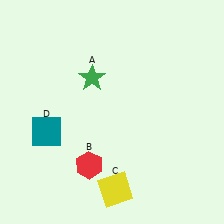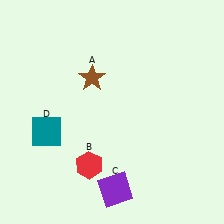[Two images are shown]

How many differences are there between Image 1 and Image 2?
There are 2 differences between the two images.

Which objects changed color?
A changed from green to brown. C changed from yellow to purple.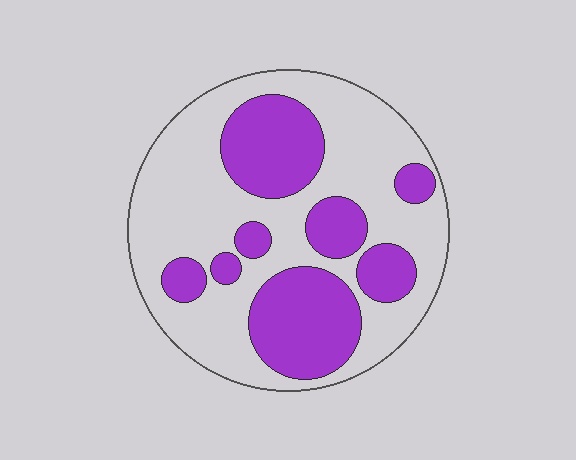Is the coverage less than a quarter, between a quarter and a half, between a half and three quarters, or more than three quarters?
Between a quarter and a half.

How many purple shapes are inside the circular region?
8.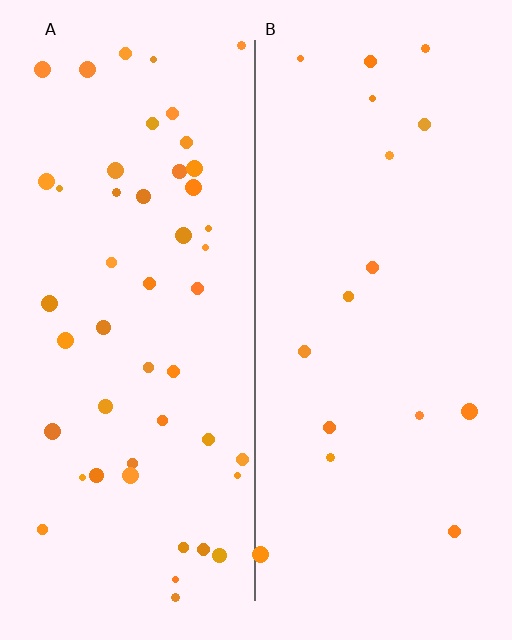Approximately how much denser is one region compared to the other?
Approximately 2.9× — region A over region B.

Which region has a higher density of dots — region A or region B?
A (the left).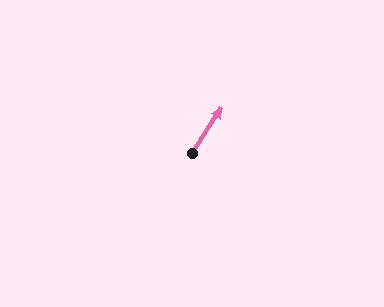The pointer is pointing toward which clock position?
Roughly 1 o'clock.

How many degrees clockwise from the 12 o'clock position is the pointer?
Approximately 33 degrees.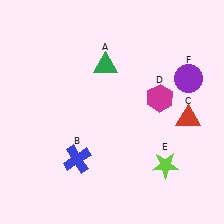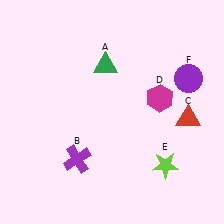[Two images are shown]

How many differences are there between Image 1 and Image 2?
There is 1 difference between the two images.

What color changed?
The cross (B) changed from blue in Image 1 to purple in Image 2.